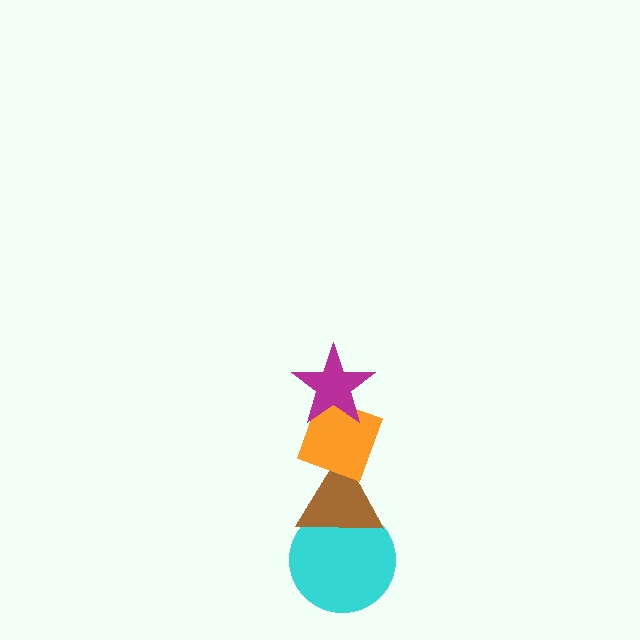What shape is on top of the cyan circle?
The brown triangle is on top of the cyan circle.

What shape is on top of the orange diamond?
The magenta star is on top of the orange diamond.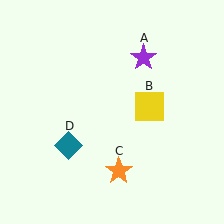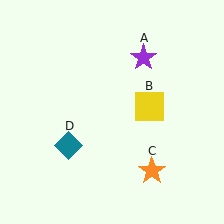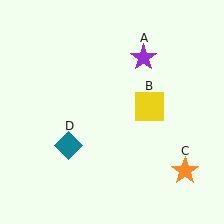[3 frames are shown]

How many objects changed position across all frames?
1 object changed position: orange star (object C).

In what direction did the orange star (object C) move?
The orange star (object C) moved right.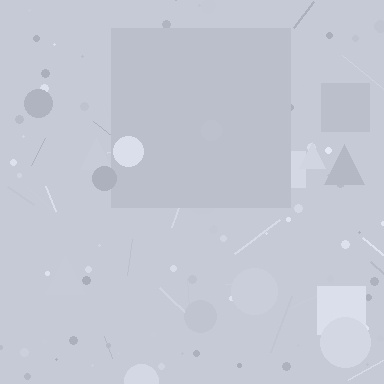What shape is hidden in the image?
A square is hidden in the image.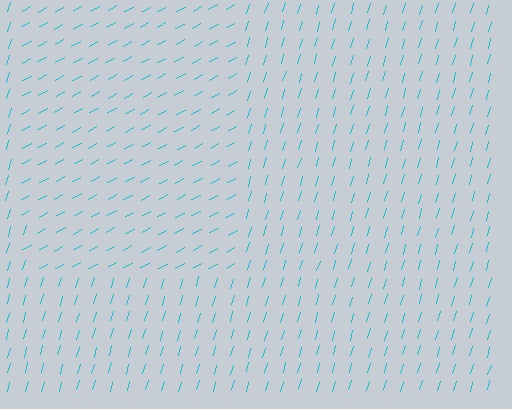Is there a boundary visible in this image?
Yes, there is a texture boundary formed by a change in line orientation.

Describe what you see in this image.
The image is filled with small cyan line segments. A rectangle region in the image has lines oriented differently from the surrounding lines, creating a visible texture boundary.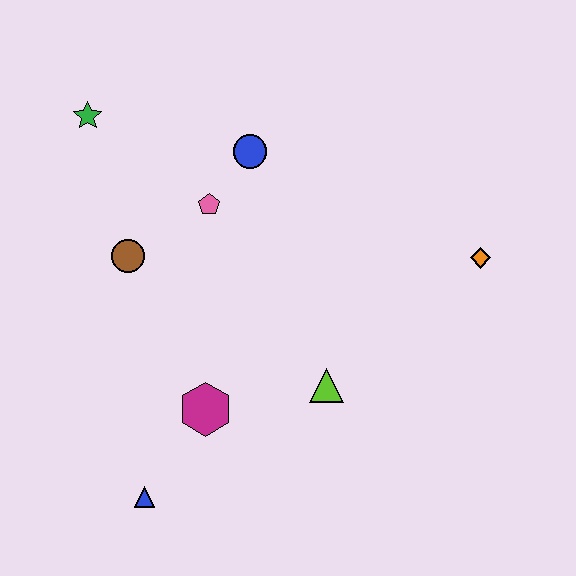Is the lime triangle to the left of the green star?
No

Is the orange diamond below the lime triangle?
No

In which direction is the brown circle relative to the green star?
The brown circle is below the green star.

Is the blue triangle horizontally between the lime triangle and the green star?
Yes